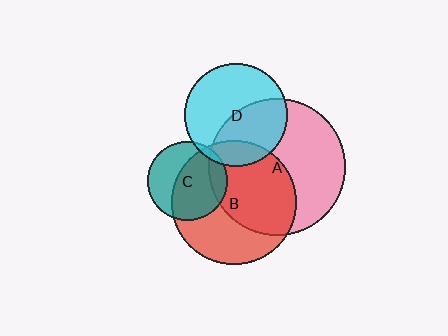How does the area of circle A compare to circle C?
Approximately 3.0 times.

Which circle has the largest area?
Circle A (pink).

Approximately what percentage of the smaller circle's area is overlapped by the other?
Approximately 60%.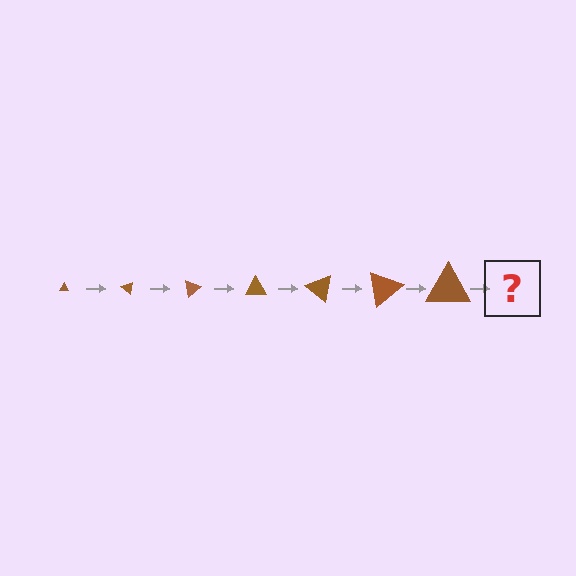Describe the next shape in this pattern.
It should be a triangle, larger than the previous one and rotated 280 degrees from the start.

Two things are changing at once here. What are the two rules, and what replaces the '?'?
The two rules are that the triangle grows larger each step and it rotates 40 degrees each step. The '?' should be a triangle, larger than the previous one and rotated 280 degrees from the start.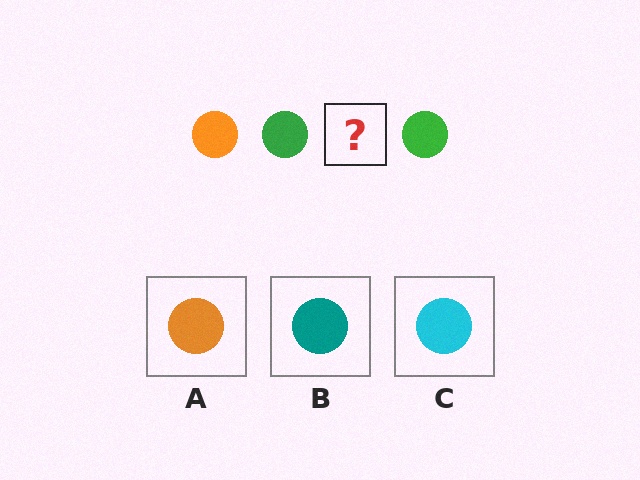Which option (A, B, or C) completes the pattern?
A.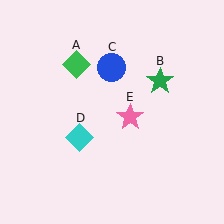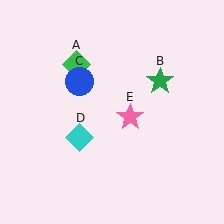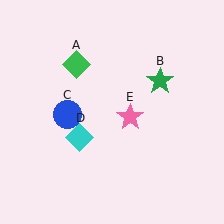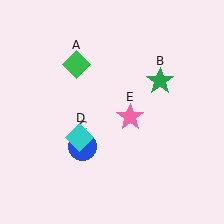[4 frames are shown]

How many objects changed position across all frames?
1 object changed position: blue circle (object C).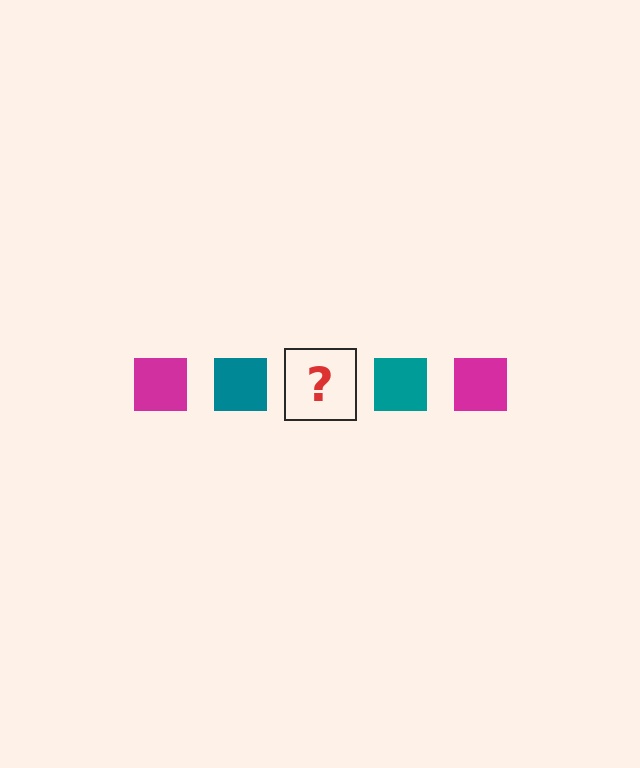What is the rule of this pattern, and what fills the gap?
The rule is that the pattern cycles through magenta, teal squares. The gap should be filled with a magenta square.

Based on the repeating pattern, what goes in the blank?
The blank should be a magenta square.